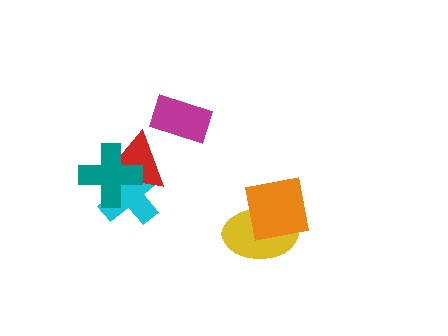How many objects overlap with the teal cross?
2 objects overlap with the teal cross.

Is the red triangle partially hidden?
Yes, it is partially covered by another shape.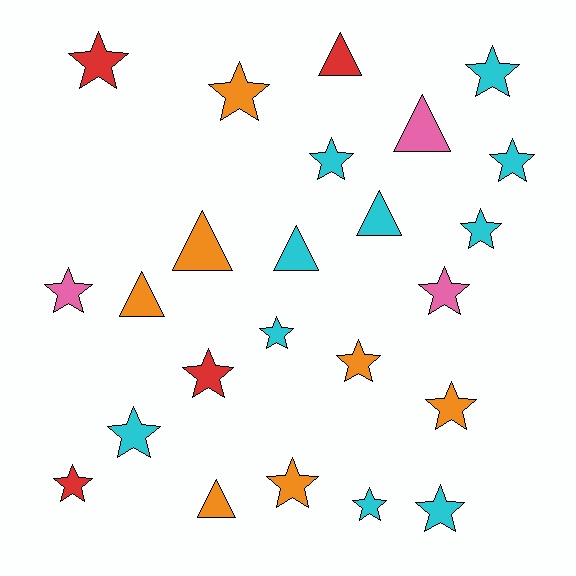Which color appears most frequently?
Cyan, with 10 objects.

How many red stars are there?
There are 3 red stars.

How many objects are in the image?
There are 24 objects.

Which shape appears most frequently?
Star, with 17 objects.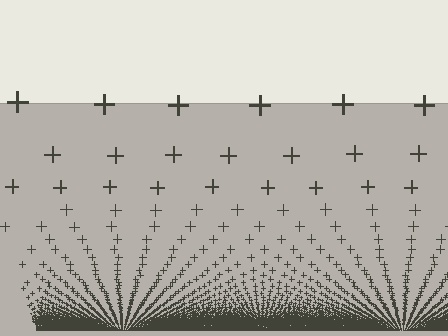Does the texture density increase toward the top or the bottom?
Density increases toward the bottom.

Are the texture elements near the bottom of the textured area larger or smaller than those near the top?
Smaller. The gradient is inverted — elements near the bottom are smaller and denser.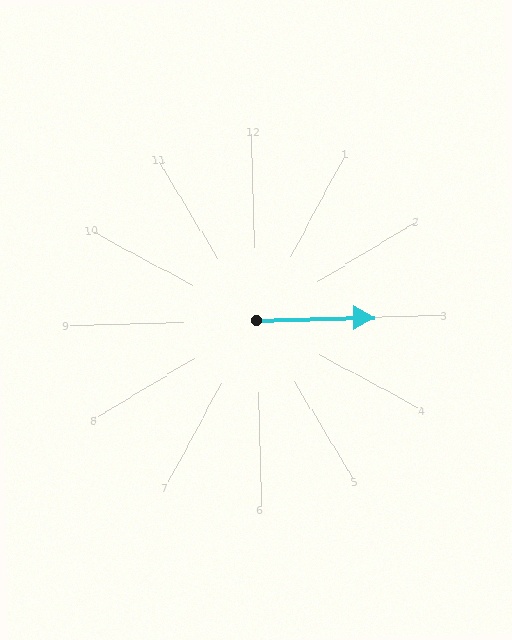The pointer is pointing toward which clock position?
Roughly 3 o'clock.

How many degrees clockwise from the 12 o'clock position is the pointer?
Approximately 90 degrees.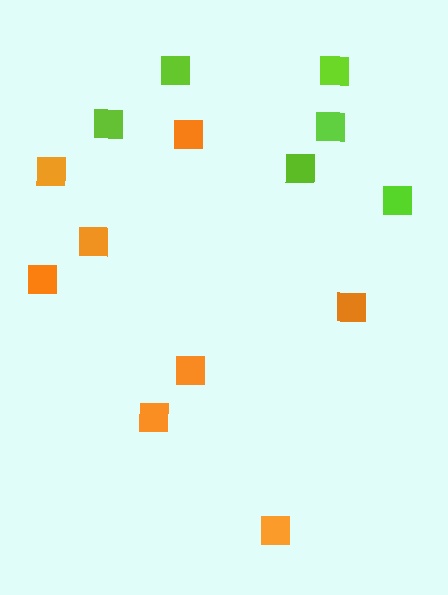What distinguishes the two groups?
There are 2 groups: one group of orange squares (8) and one group of lime squares (6).